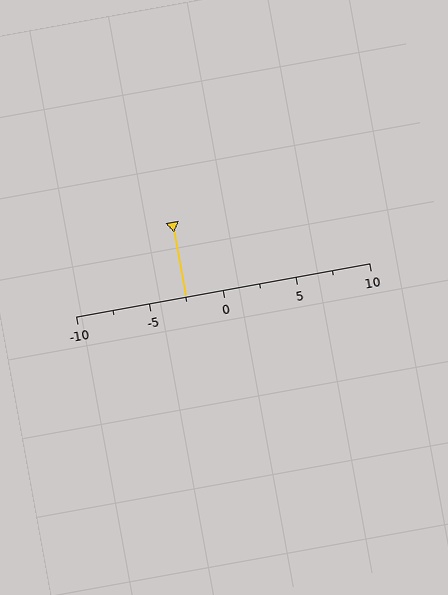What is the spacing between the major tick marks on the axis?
The major ticks are spaced 5 apart.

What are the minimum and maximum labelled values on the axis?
The axis runs from -10 to 10.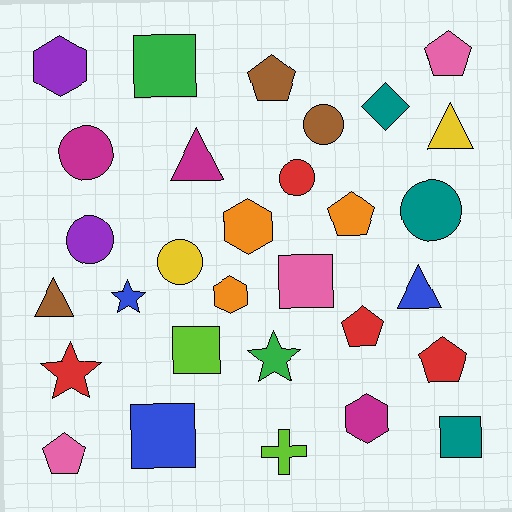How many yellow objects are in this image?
There are 2 yellow objects.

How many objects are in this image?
There are 30 objects.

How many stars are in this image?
There are 3 stars.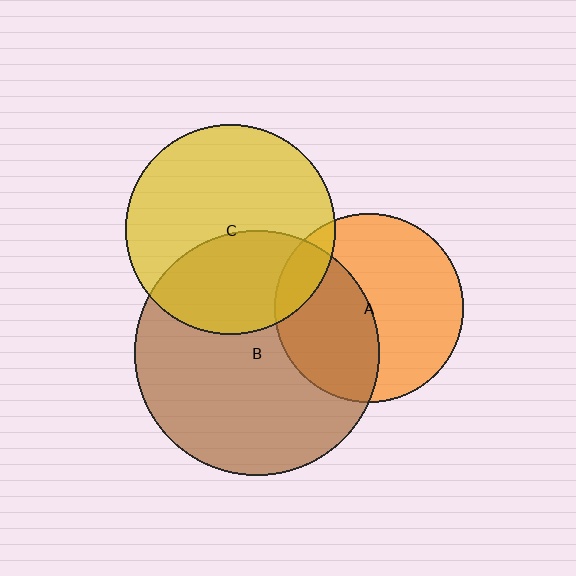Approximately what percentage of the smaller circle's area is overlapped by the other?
Approximately 40%.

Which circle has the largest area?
Circle B (brown).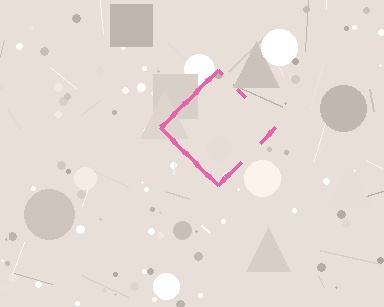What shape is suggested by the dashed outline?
The dashed outline suggests a diamond.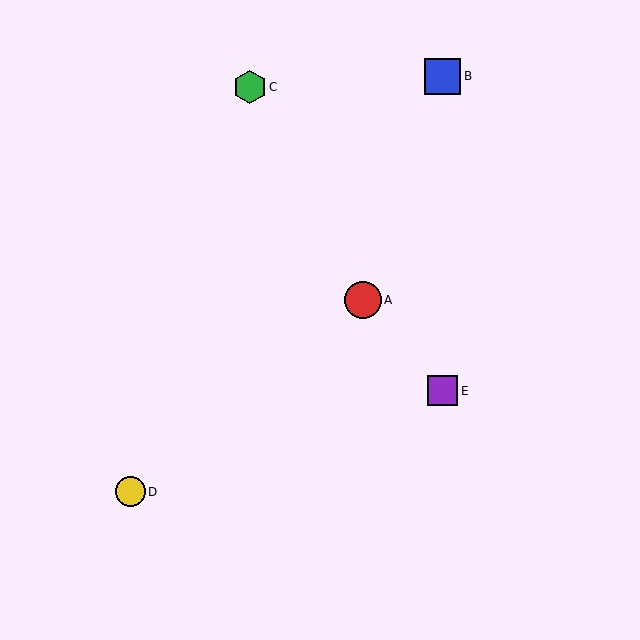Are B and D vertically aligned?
No, B is at x≈443 and D is at x≈130.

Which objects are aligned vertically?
Objects B, E are aligned vertically.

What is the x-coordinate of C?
Object C is at x≈250.